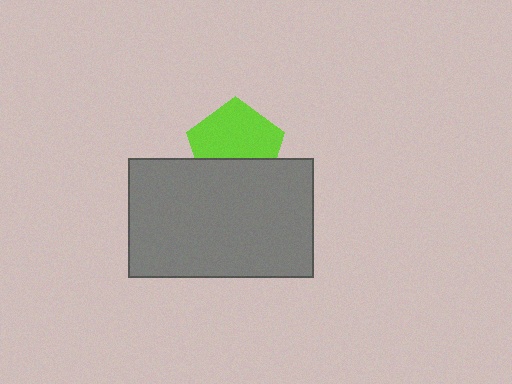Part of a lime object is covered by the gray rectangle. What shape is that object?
It is a pentagon.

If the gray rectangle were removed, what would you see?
You would see the complete lime pentagon.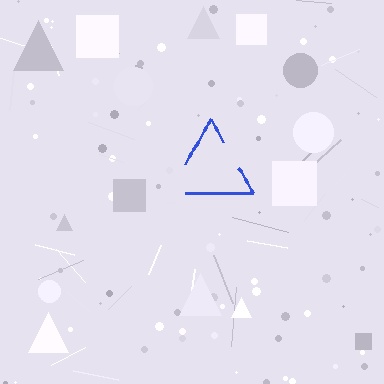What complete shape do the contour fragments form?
The contour fragments form a triangle.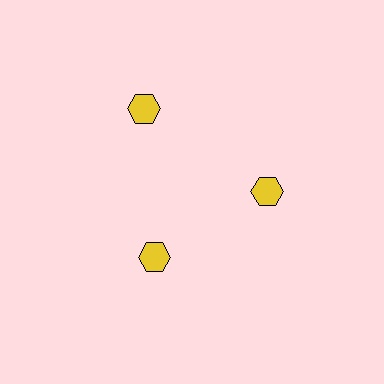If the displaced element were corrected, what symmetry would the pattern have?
It would have 3-fold rotational symmetry — the pattern would map onto itself every 120 degrees.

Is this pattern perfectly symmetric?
No. The 3 yellow hexagons are arranged in a ring, but one element near the 11 o'clock position is pushed outward from the center, breaking the 3-fold rotational symmetry.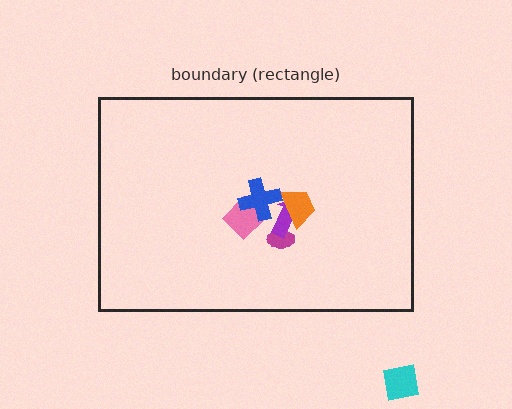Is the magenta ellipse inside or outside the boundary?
Inside.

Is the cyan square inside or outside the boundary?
Outside.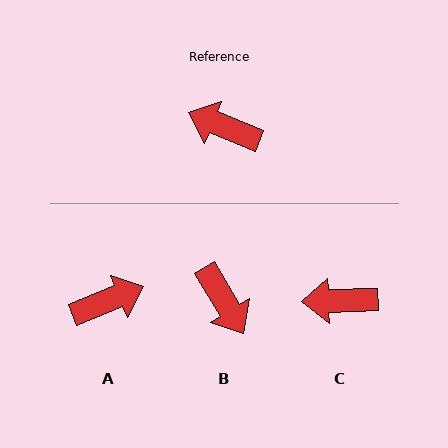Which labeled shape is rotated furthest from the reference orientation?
B, about 143 degrees away.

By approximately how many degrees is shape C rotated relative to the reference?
Approximately 24 degrees counter-clockwise.